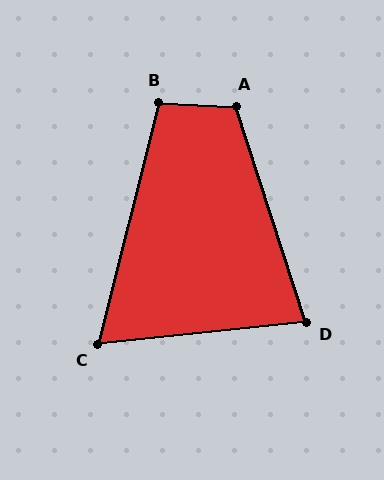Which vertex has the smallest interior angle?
C, at approximately 70 degrees.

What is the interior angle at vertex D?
Approximately 78 degrees (acute).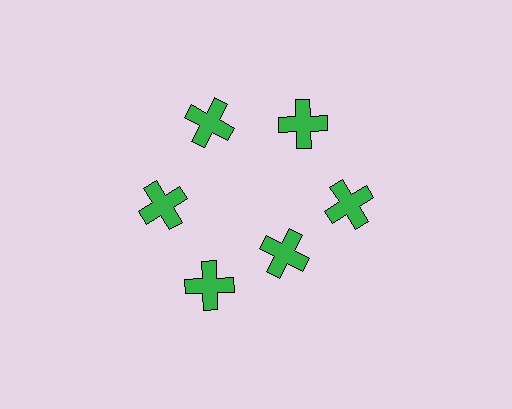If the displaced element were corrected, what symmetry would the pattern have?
It would have 6-fold rotational symmetry — the pattern would map onto itself every 60 degrees.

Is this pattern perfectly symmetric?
No. The 6 green crosses are arranged in a ring, but one element near the 5 o'clock position is pulled inward toward the center, breaking the 6-fold rotational symmetry.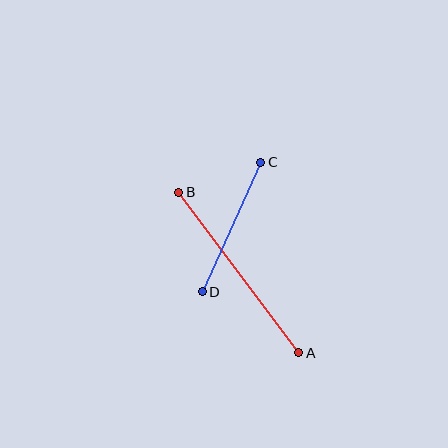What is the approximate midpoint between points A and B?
The midpoint is at approximately (239, 273) pixels.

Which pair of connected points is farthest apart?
Points A and B are farthest apart.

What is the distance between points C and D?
The distance is approximately 142 pixels.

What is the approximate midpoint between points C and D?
The midpoint is at approximately (232, 227) pixels.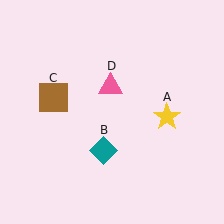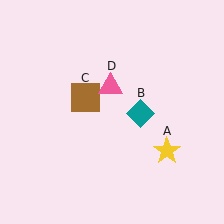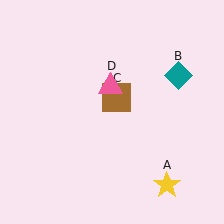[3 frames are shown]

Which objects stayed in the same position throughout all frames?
Pink triangle (object D) remained stationary.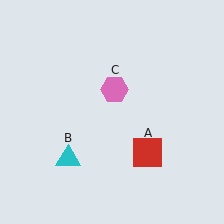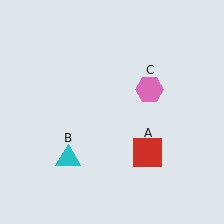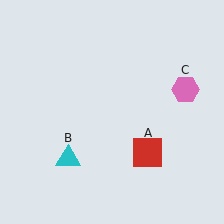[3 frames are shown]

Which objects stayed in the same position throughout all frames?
Red square (object A) and cyan triangle (object B) remained stationary.